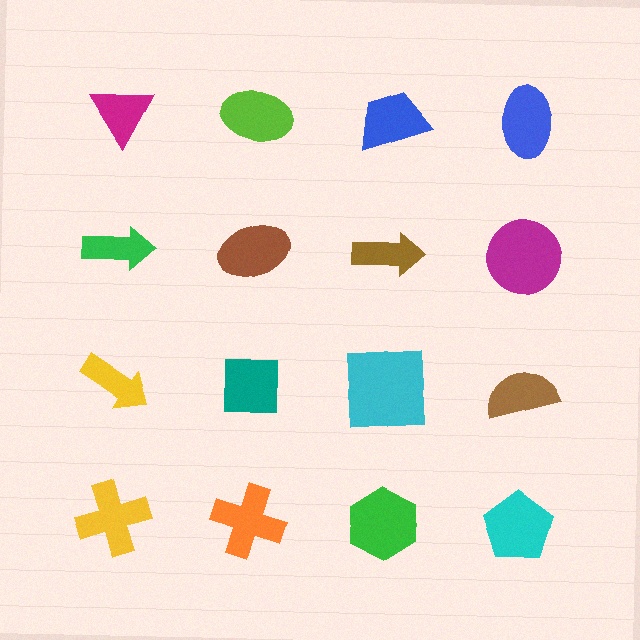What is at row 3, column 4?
A brown semicircle.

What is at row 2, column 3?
A brown arrow.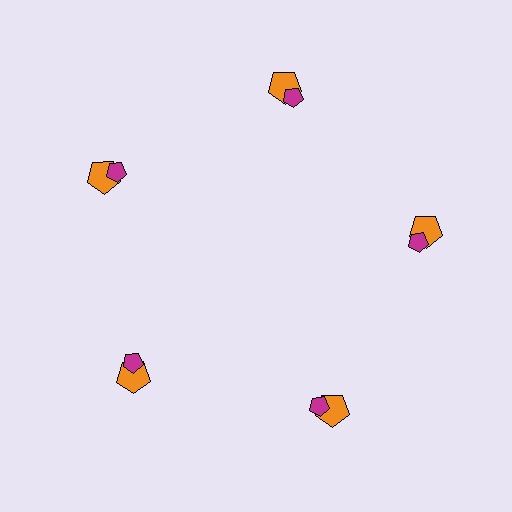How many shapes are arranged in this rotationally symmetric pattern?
There are 10 shapes, arranged in 5 groups of 2.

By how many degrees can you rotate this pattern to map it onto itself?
The pattern maps onto itself every 72 degrees of rotation.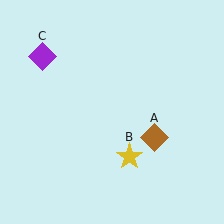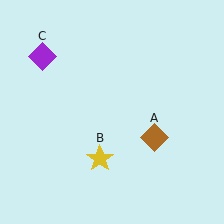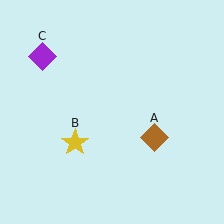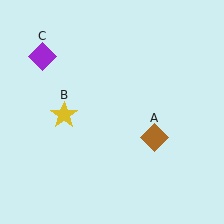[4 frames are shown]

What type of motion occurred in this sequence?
The yellow star (object B) rotated clockwise around the center of the scene.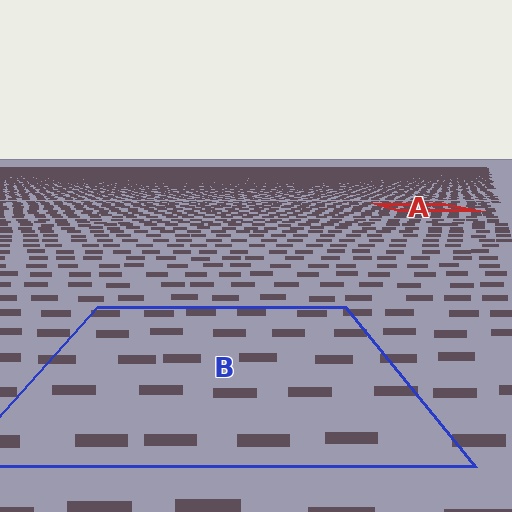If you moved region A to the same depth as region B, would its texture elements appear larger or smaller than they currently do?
They would appear larger. At a closer depth, the same texture elements are projected at a bigger on-screen size.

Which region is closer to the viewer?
Region B is closer. The texture elements there are larger and more spread out.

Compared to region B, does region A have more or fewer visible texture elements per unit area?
Region A has more texture elements per unit area — they are packed more densely because it is farther away.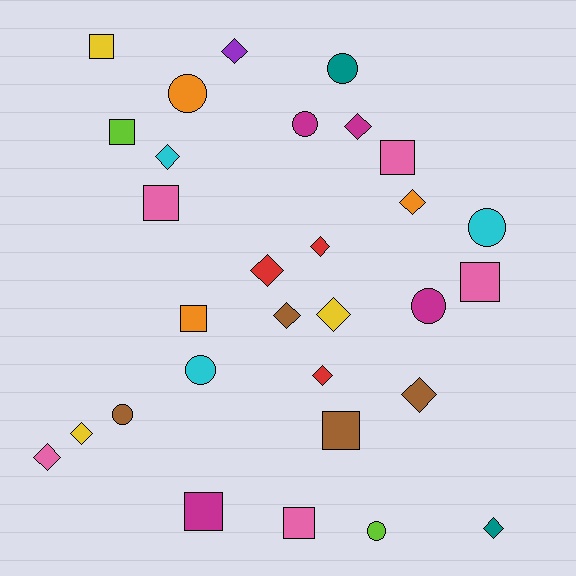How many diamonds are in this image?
There are 13 diamonds.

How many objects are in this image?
There are 30 objects.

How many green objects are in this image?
There are no green objects.